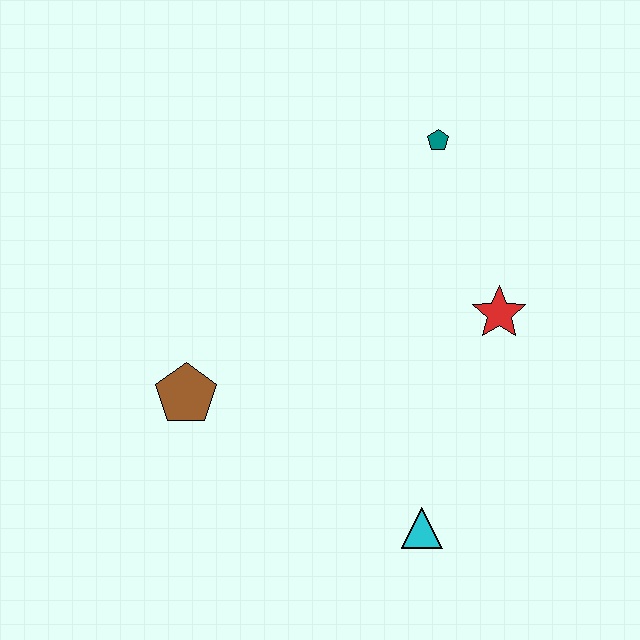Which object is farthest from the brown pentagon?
The teal pentagon is farthest from the brown pentagon.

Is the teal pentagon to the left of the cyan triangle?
No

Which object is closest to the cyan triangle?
The red star is closest to the cyan triangle.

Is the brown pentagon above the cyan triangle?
Yes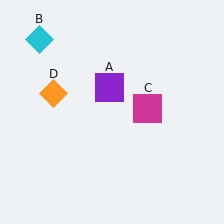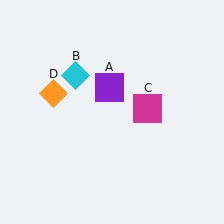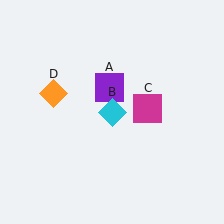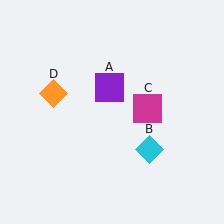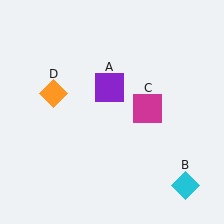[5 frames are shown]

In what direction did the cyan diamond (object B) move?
The cyan diamond (object B) moved down and to the right.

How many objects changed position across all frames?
1 object changed position: cyan diamond (object B).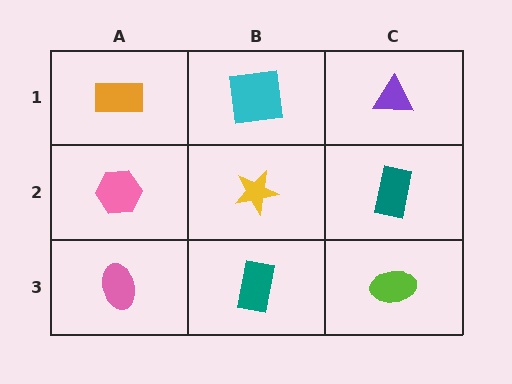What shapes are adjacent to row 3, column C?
A teal rectangle (row 2, column C), a teal rectangle (row 3, column B).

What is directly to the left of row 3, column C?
A teal rectangle.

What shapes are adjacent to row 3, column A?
A pink hexagon (row 2, column A), a teal rectangle (row 3, column B).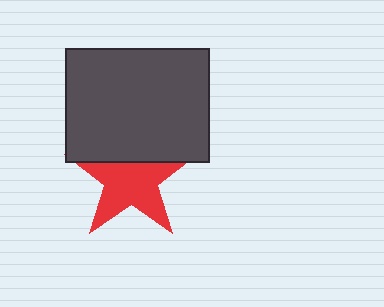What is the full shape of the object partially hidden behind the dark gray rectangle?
The partially hidden object is a red star.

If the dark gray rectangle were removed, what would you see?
You would see the complete red star.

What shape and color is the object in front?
The object in front is a dark gray rectangle.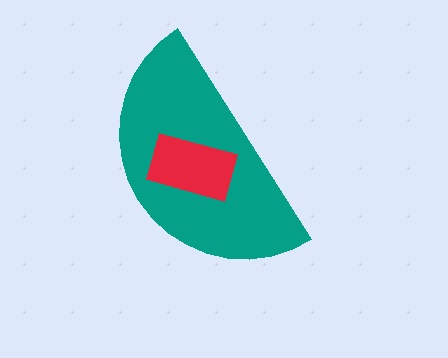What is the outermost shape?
The teal semicircle.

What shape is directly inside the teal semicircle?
The red rectangle.